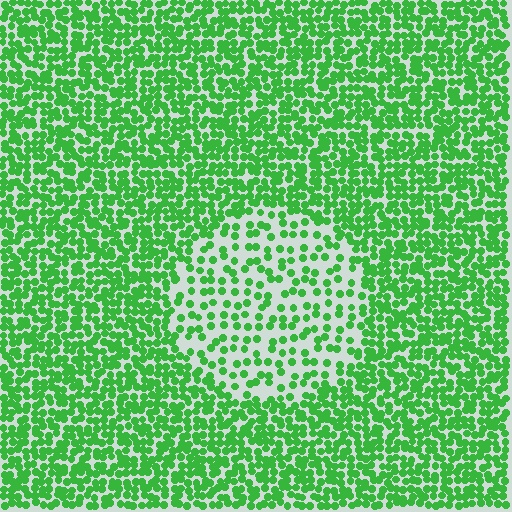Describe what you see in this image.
The image contains small green elements arranged at two different densities. A circle-shaped region is visible where the elements are less densely packed than the surrounding area.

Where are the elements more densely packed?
The elements are more densely packed outside the circle boundary.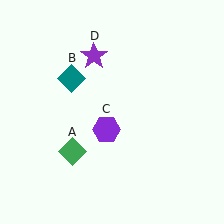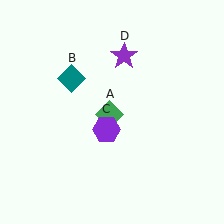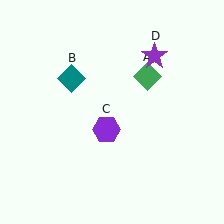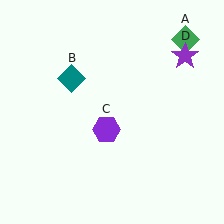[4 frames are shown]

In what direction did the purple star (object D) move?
The purple star (object D) moved right.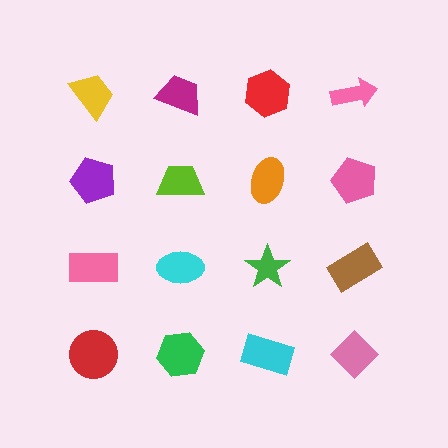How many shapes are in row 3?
4 shapes.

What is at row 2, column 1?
A purple pentagon.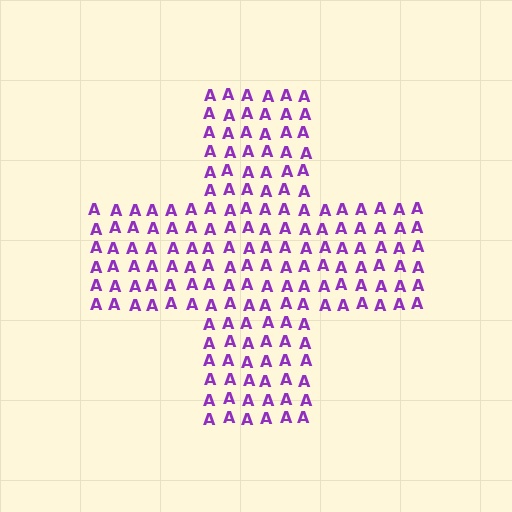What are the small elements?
The small elements are letter A's.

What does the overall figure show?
The overall figure shows a cross.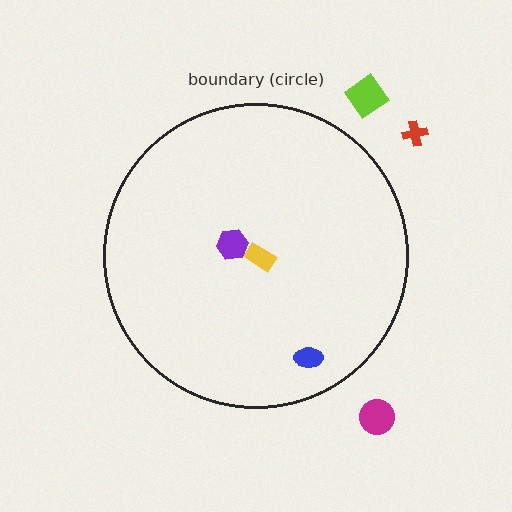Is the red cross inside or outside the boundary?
Outside.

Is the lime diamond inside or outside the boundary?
Outside.